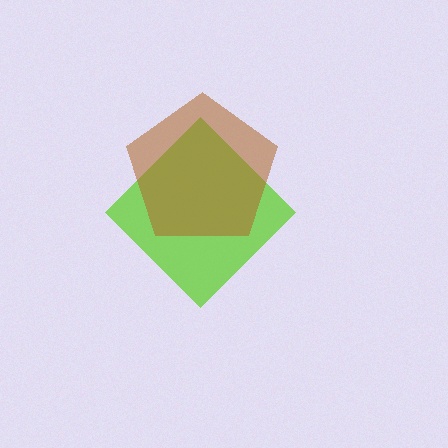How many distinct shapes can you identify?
There are 2 distinct shapes: a lime diamond, a brown pentagon.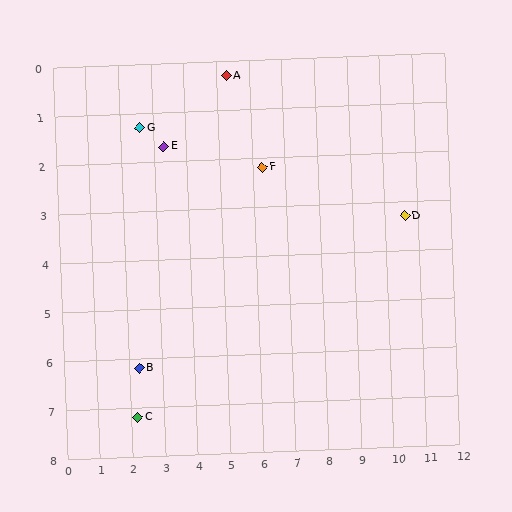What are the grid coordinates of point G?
Point G is at approximately (2.6, 1.3).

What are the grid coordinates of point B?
Point B is at approximately (2.3, 6.2).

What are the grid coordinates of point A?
Point A is at approximately (5.3, 0.3).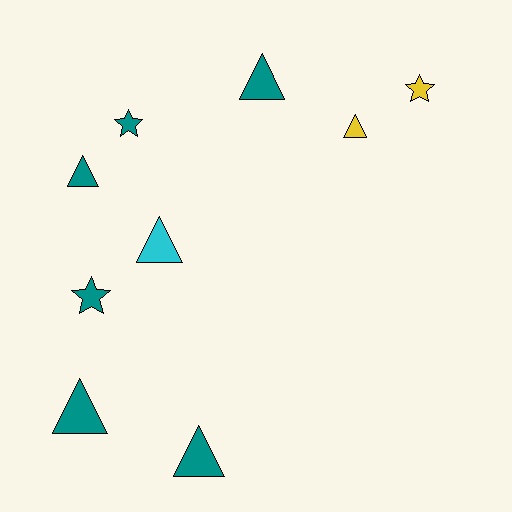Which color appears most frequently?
Teal, with 6 objects.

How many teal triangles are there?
There are 4 teal triangles.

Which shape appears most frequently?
Triangle, with 6 objects.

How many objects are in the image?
There are 9 objects.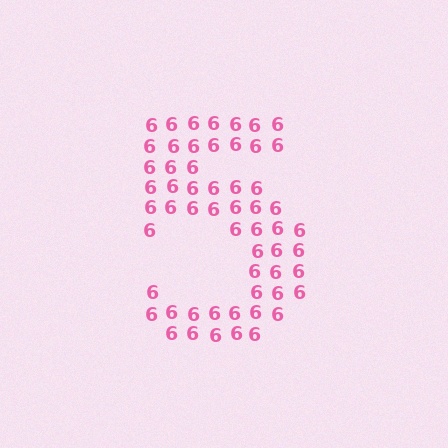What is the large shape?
The large shape is the digit 5.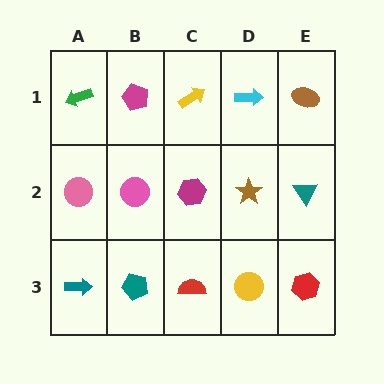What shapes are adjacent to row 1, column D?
A brown star (row 2, column D), a yellow arrow (row 1, column C), a brown ellipse (row 1, column E).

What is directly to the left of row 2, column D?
A magenta hexagon.